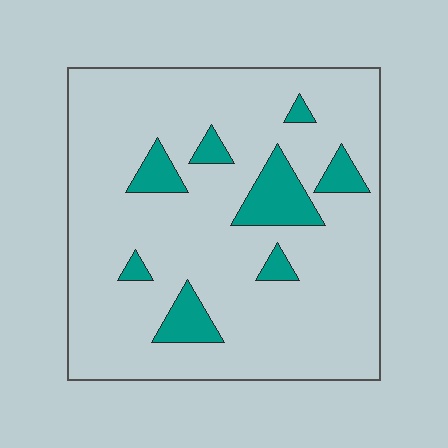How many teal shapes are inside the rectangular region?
8.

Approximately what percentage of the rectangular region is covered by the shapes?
Approximately 15%.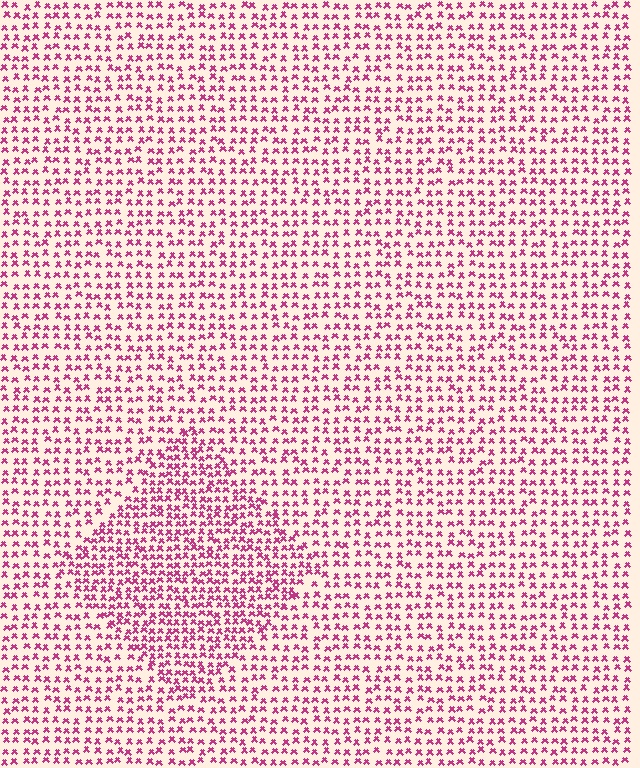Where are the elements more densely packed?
The elements are more densely packed inside the diamond boundary.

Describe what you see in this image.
The image contains small magenta elements arranged at two different densities. A diamond-shaped region is visible where the elements are more densely packed than the surrounding area.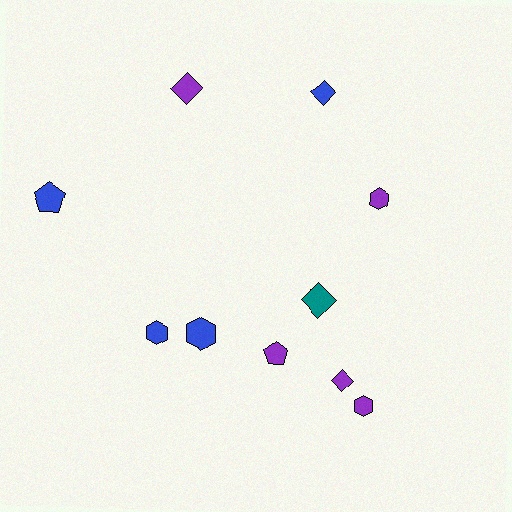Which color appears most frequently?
Purple, with 5 objects.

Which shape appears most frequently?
Diamond, with 4 objects.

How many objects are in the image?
There are 10 objects.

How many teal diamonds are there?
There is 1 teal diamond.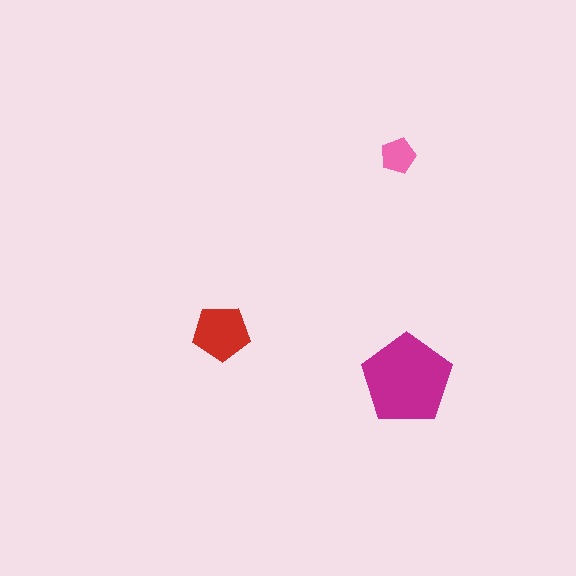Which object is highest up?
The pink pentagon is topmost.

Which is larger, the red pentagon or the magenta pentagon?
The magenta one.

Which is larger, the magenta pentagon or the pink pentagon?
The magenta one.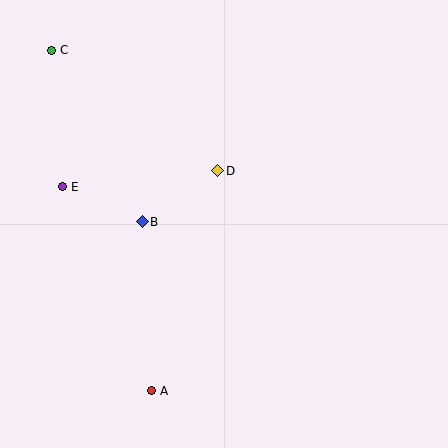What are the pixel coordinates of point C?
Point C is at (52, 50).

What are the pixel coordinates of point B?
Point B is at (142, 222).